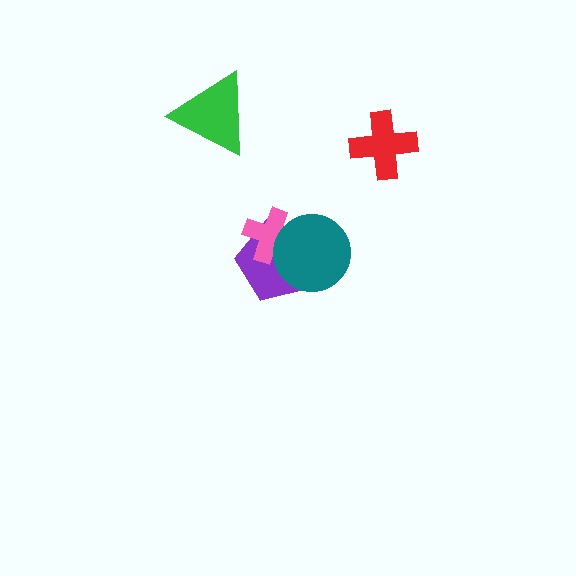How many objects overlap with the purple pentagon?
2 objects overlap with the purple pentagon.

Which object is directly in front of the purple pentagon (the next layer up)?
The pink cross is directly in front of the purple pentagon.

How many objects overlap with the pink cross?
2 objects overlap with the pink cross.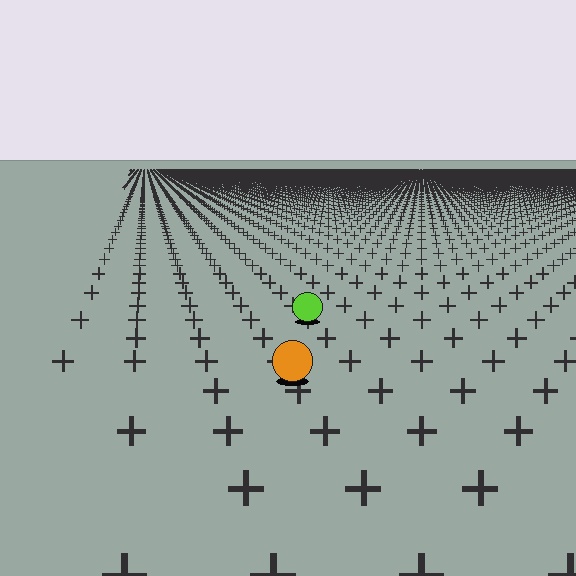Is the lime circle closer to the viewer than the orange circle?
No. The orange circle is closer — you can tell from the texture gradient: the ground texture is coarser near it.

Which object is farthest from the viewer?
The lime circle is farthest from the viewer. It appears smaller and the ground texture around it is denser.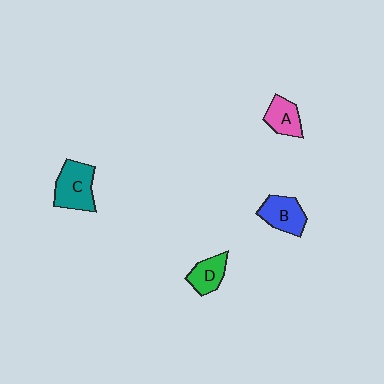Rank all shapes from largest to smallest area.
From largest to smallest: C (teal), B (blue), A (pink), D (green).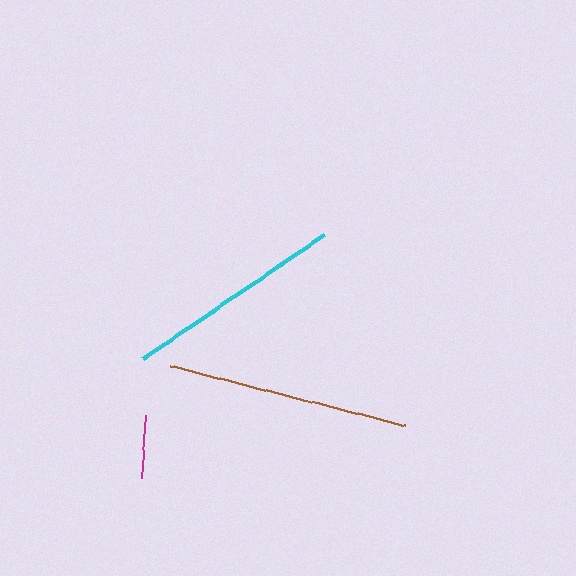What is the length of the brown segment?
The brown segment is approximately 243 pixels long.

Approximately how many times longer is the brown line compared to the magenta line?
The brown line is approximately 3.9 times the length of the magenta line.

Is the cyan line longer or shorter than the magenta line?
The cyan line is longer than the magenta line.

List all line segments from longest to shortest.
From longest to shortest: brown, cyan, magenta.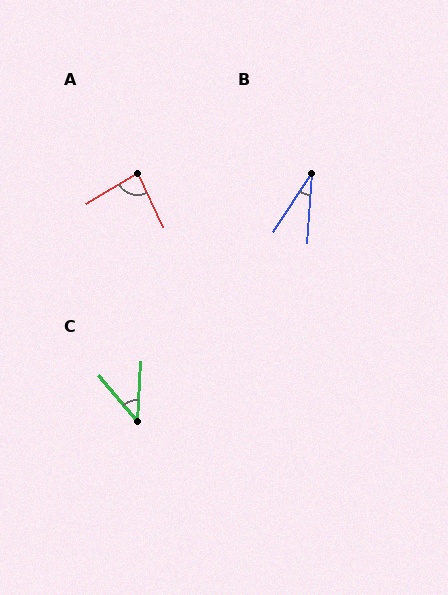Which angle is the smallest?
B, at approximately 29 degrees.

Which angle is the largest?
A, at approximately 84 degrees.